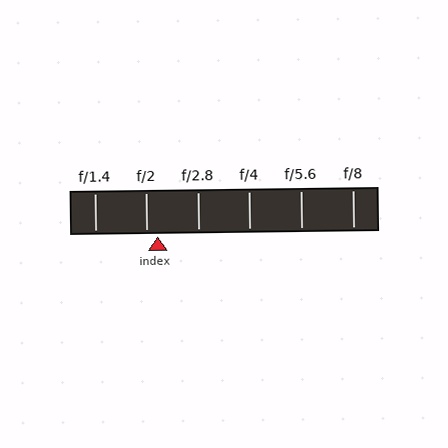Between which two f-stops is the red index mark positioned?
The index mark is between f/2 and f/2.8.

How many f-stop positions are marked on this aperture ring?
There are 6 f-stop positions marked.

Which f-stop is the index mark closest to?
The index mark is closest to f/2.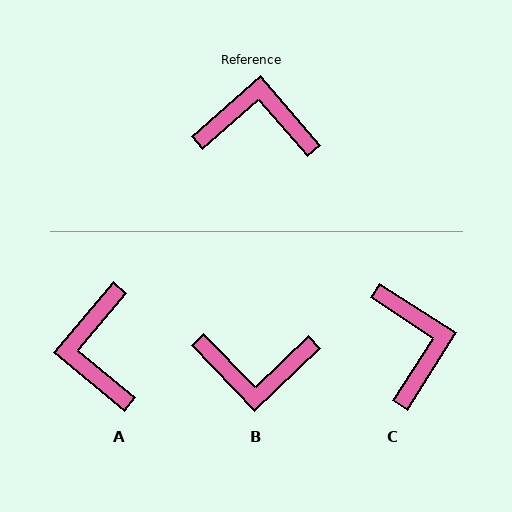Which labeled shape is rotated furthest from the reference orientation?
B, about 177 degrees away.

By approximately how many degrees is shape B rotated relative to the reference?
Approximately 177 degrees clockwise.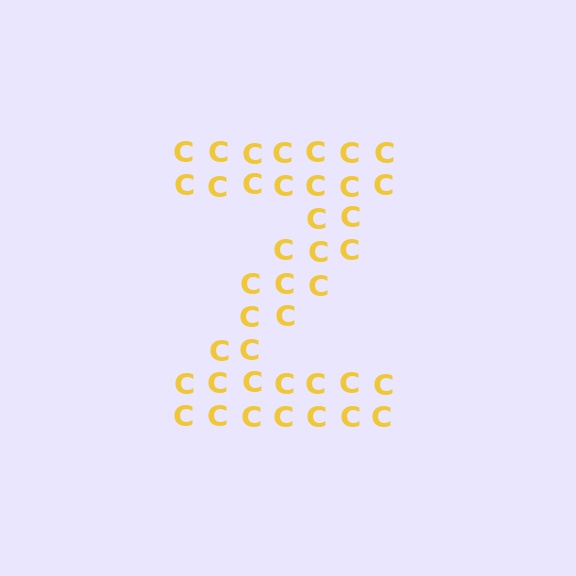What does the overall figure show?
The overall figure shows the letter Z.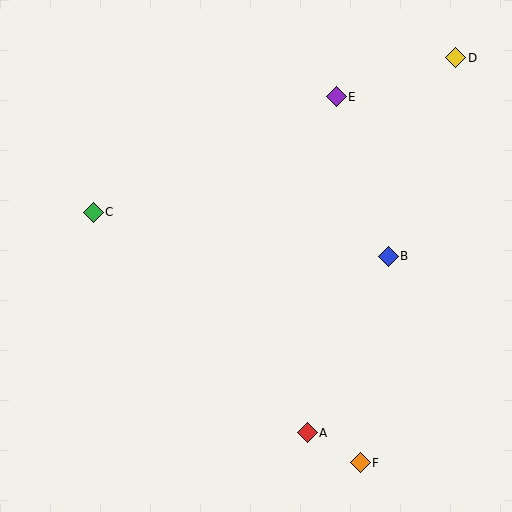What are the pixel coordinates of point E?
Point E is at (336, 97).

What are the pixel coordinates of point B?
Point B is at (388, 256).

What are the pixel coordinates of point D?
Point D is at (456, 58).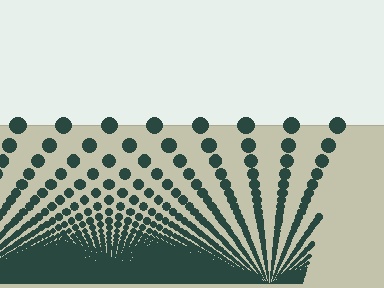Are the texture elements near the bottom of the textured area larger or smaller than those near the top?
Smaller. The gradient is inverted — elements near the bottom are smaller and denser.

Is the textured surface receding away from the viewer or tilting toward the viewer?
The surface appears to tilt toward the viewer. Texture elements get larger and sparser toward the top.